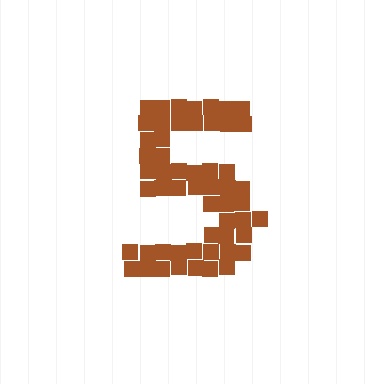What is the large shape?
The large shape is the digit 5.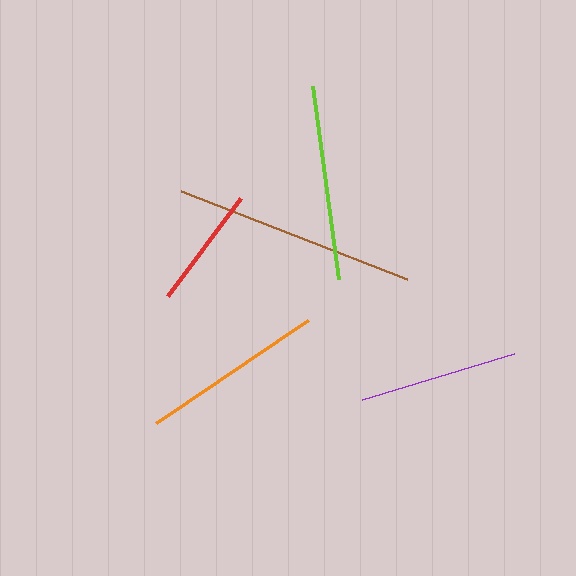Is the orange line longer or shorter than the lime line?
The lime line is longer than the orange line.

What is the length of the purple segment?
The purple segment is approximately 159 pixels long.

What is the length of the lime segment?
The lime segment is approximately 195 pixels long.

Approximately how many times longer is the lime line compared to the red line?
The lime line is approximately 1.6 times the length of the red line.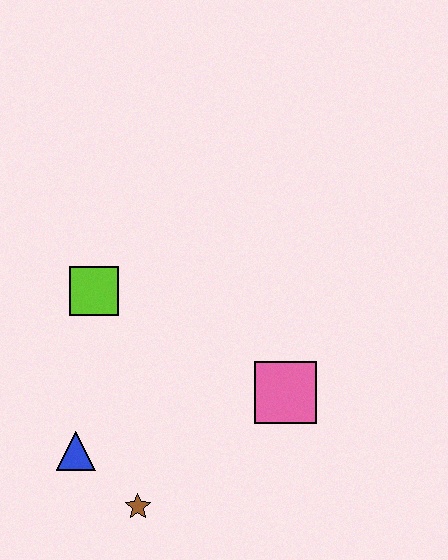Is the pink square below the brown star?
No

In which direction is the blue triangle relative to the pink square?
The blue triangle is to the left of the pink square.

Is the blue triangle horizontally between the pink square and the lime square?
No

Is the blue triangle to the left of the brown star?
Yes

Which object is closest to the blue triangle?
The brown star is closest to the blue triangle.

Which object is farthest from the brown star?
The lime square is farthest from the brown star.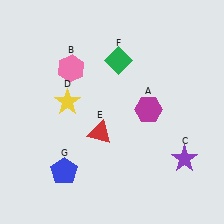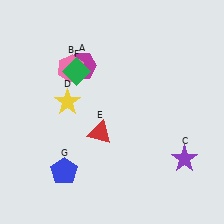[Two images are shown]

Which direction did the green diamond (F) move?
The green diamond (F) moved left.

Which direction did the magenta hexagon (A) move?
The magenta hexagon (A) moved left.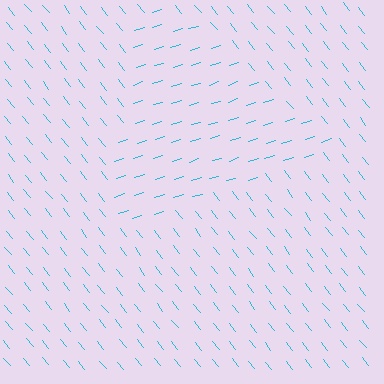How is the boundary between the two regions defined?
The boundary is defined purely by a change in line orientation (approximately 69 degrees difference). All lines are the same color and thickness.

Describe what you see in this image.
The image is filled with small cyan line segments. A triangle region in the image has lines oriented differently from the surrounding lines, creating a visible texture boundary.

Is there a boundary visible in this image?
Yes, there is a texture boundary formed by a change in line orientation.